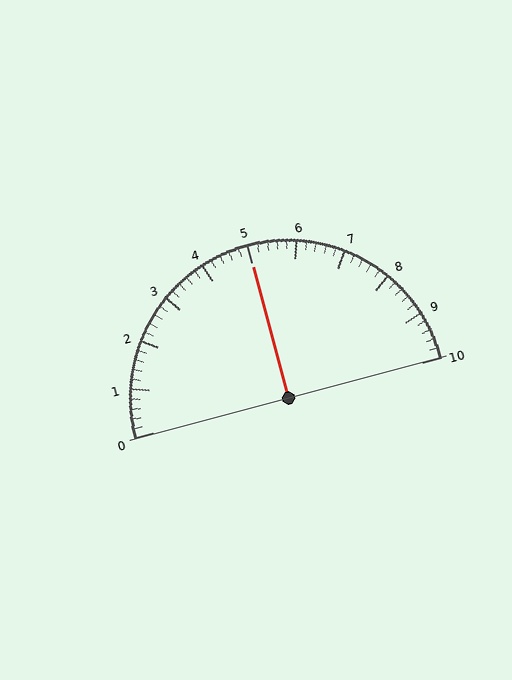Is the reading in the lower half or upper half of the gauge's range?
The reading is in the upper half of the range (0 to 10).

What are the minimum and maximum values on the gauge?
The gauge ranges from 0 to 10.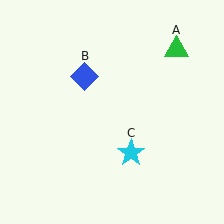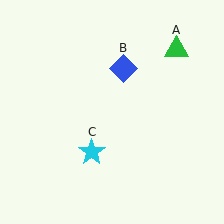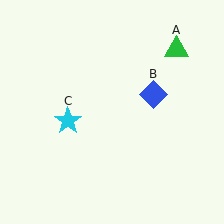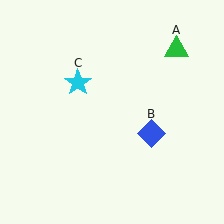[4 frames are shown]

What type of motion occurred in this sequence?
The blue diamond (object B), cyan star (object C) rotated clockwise around the center of the scene.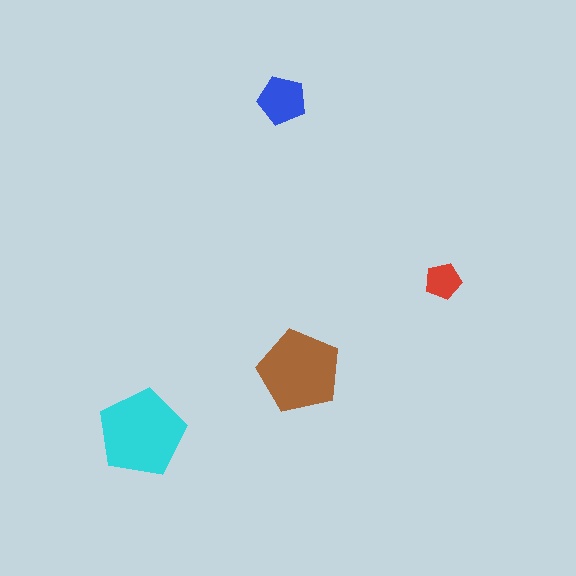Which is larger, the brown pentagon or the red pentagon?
The brown one.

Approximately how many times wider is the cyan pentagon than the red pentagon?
About 2.5 times wider.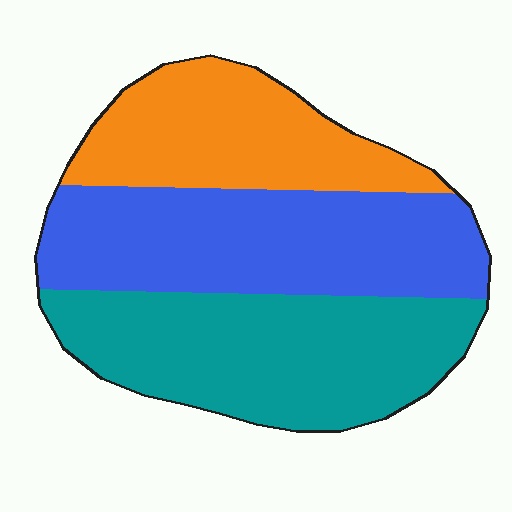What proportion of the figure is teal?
Teal takes up between a third and a half of the figure.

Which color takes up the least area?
Orange, at roughly 25%.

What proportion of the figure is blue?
Blue covers 37% of the figure.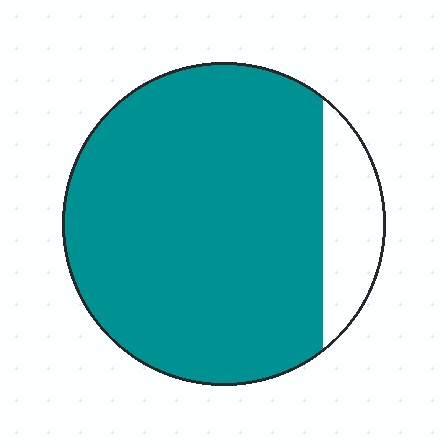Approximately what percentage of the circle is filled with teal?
Approximately 85%.